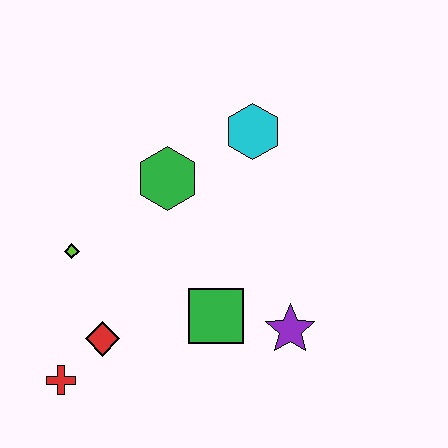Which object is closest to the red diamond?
The red cross is closest to the red diamond.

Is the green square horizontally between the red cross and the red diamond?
No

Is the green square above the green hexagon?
No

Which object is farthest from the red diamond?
The cyan hexagon is farthest from the red diamond.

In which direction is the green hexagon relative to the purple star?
The green hexagon is above the purple star.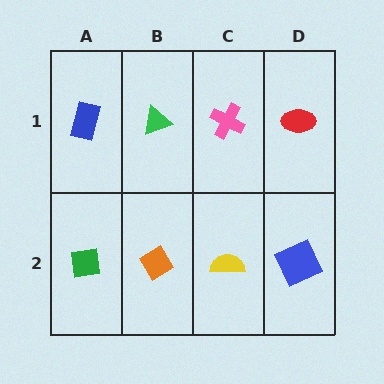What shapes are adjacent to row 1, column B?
An orange diamond (row 2, column B), a blue rectangle (row 1, column A), a pink cross (row 1, column C).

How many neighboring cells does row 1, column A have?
2.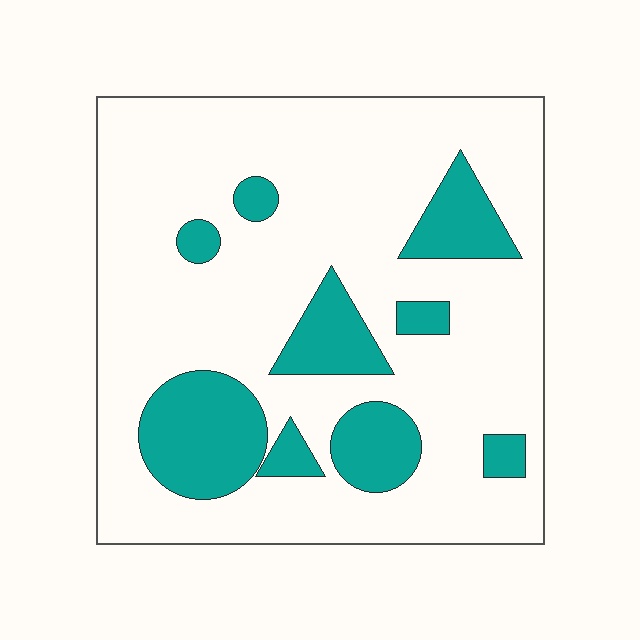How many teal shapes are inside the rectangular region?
9.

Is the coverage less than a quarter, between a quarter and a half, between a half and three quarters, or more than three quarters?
Less than a quarter.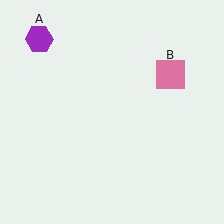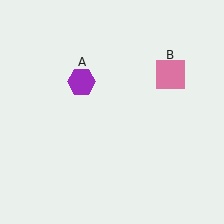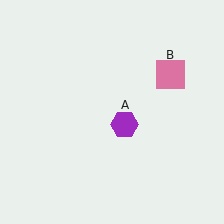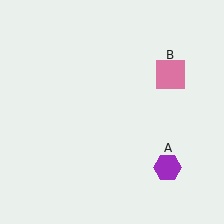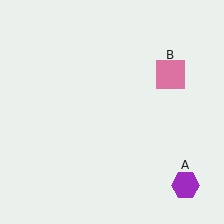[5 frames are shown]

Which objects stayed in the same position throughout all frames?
Pink square (object B) remained stationary.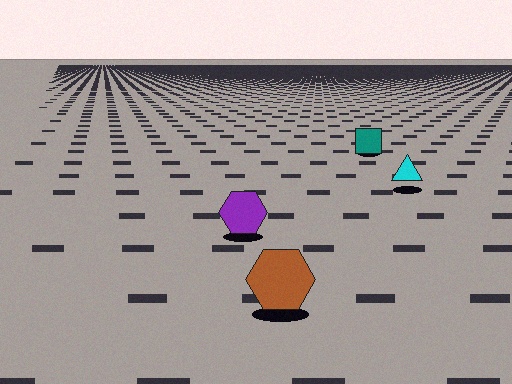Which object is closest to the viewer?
The brown hexagon is closest. The texture marks near it are larger and more spread out.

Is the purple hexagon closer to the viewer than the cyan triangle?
Yes. The purple hexagon is closer — you can tell from the texture gradient: the ground texture is coarser near it.